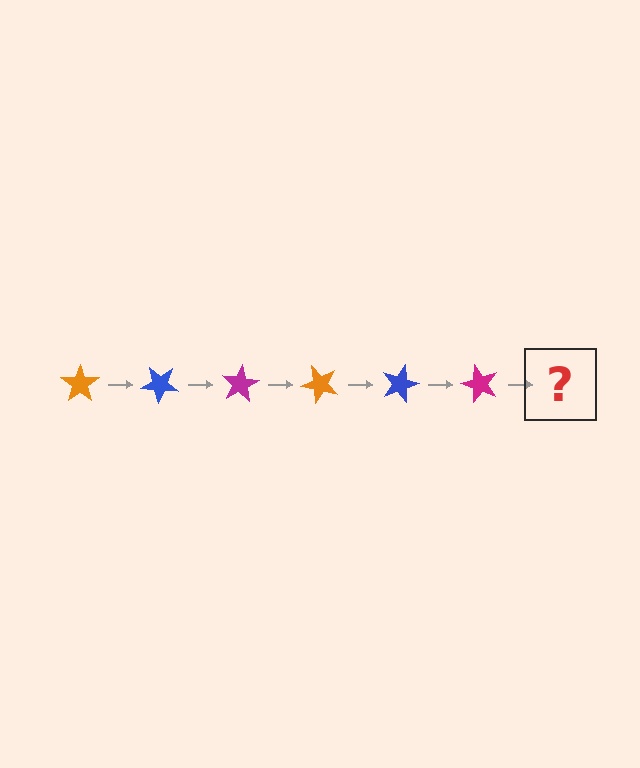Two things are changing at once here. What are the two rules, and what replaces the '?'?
The two rules are that it rotates 40 degrees each step and the color cycles through orange, blue, and magenta. The '?' should be an orange star, rotated 240 degrees from the start.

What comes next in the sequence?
The next element should be an orange star, rotated 240 degrees from the start.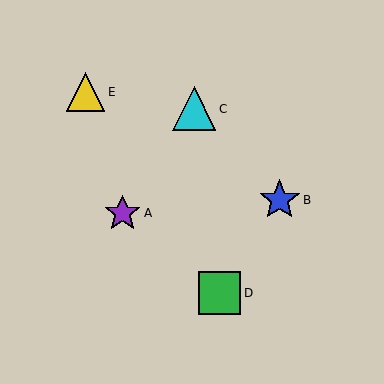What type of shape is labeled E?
Shape E is a yellow triangle.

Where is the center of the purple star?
The center of the purple star is at (122, 213).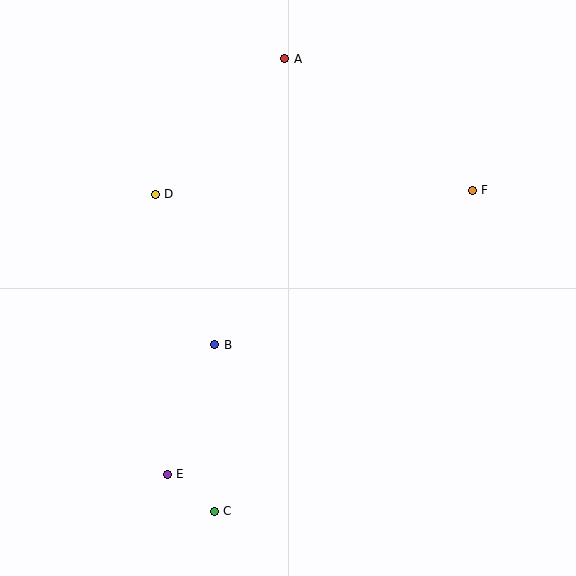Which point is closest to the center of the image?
Point B at (214, 345) is closest to the center.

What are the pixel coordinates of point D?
Point D is at (155, 194).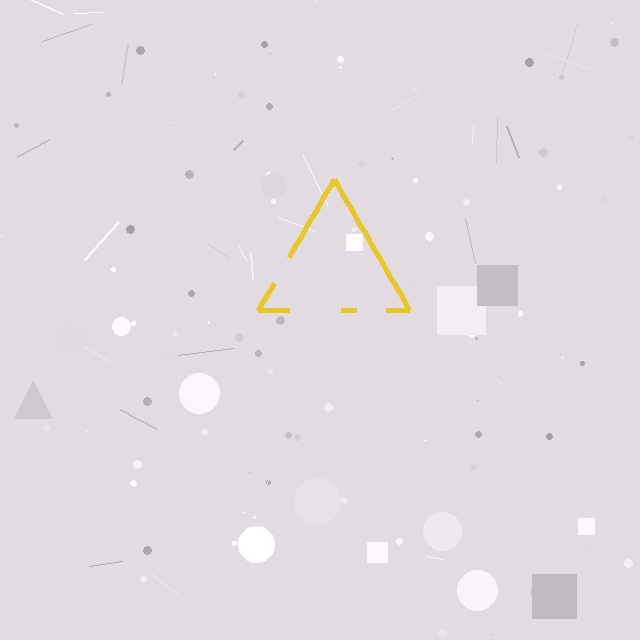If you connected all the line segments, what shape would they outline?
They would outline a triangle.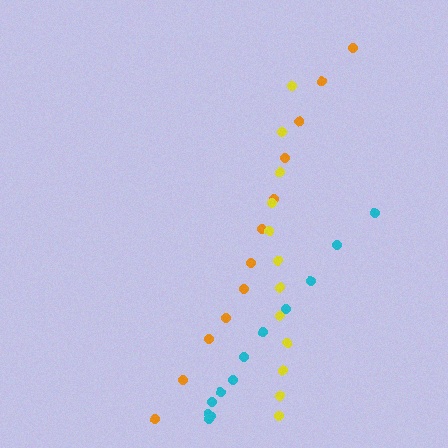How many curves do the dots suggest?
There are 3 distinct paths.